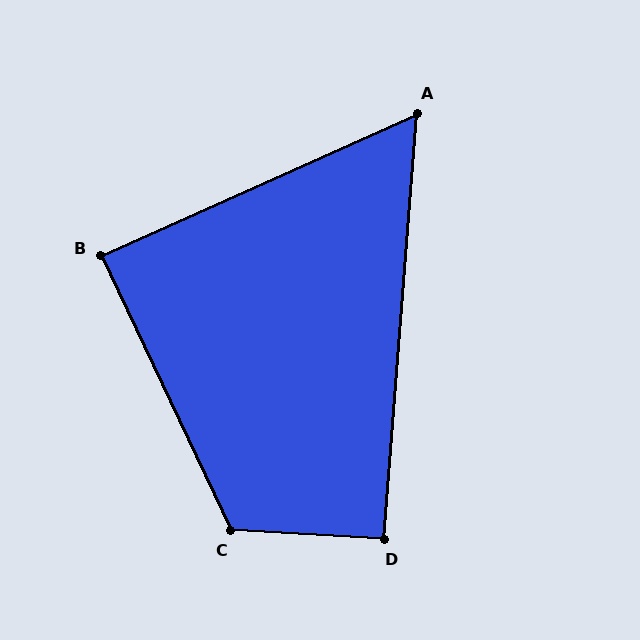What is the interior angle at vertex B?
Approximately 89 degrees (approximately right).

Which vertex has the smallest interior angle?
A, at approximately 61 degrees.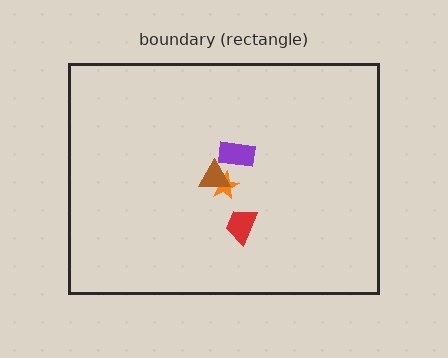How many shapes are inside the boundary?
4 inside, 0 outside.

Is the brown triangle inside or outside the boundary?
Inside.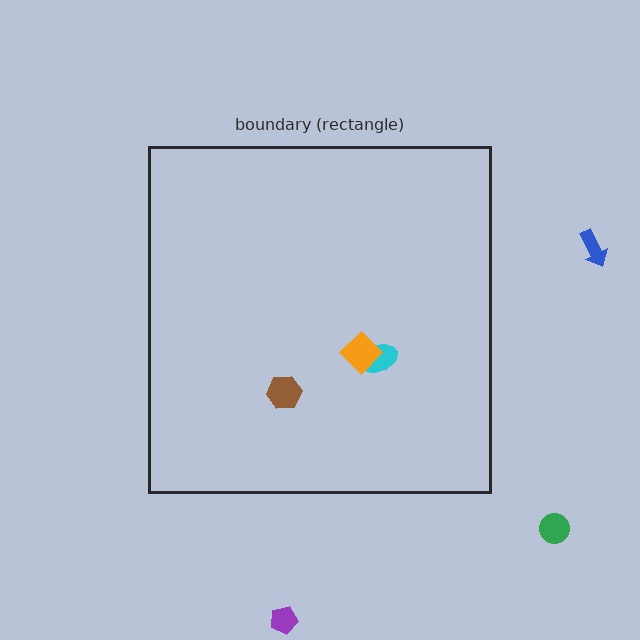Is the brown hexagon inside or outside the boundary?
Inside.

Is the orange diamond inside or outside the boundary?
Inside.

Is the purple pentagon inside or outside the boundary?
Outside.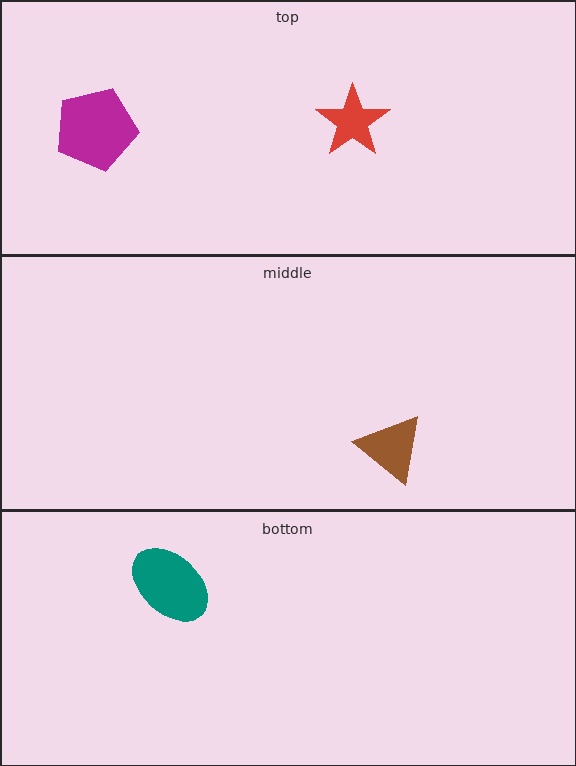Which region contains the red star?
The top region.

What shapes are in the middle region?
The brown triangle.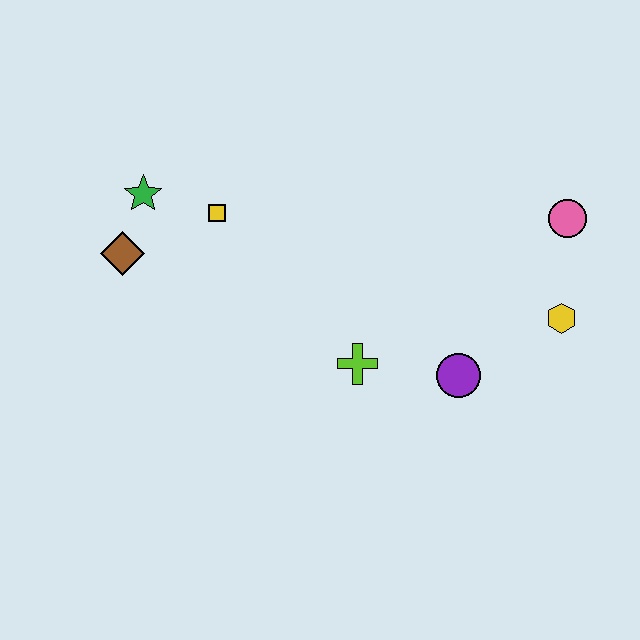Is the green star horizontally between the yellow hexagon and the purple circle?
No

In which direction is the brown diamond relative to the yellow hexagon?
The brown diamond is to the left of the yellow hexagon.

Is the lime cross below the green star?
Yes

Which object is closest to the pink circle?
The yellow hexagon is closest to the pink circle.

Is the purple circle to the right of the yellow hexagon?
No